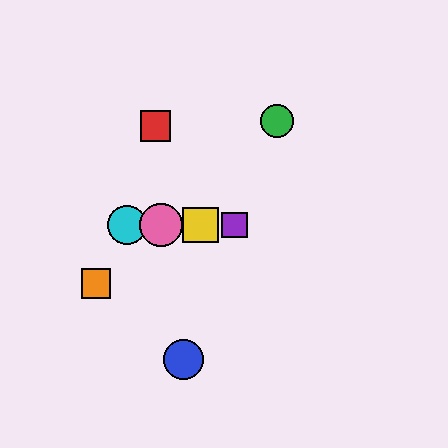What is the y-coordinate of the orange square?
The orange square is at y≈283.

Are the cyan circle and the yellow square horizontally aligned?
Yes, both are at y≈225.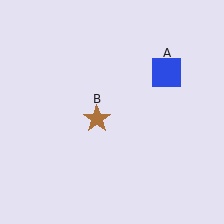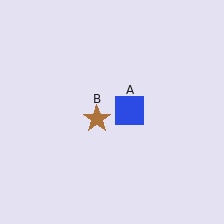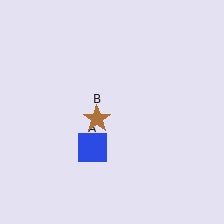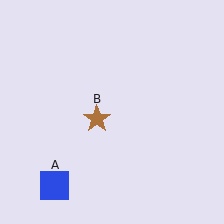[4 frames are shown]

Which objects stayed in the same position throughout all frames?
Brown star (object B) remained stationary.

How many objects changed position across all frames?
1 object changed position: blue square (object A).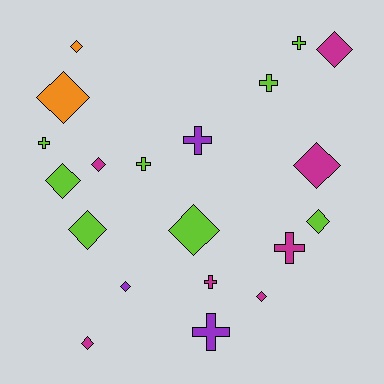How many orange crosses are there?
There are no orange crosses.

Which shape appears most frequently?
Diamond, with 12 objects.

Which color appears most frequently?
Lime, with 8 objects.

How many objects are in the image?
There are 20 objects.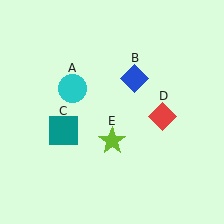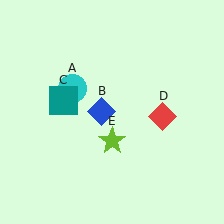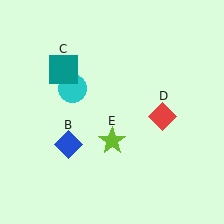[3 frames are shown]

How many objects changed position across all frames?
2 objects changed position: blue diamond (object B), teal square (object C).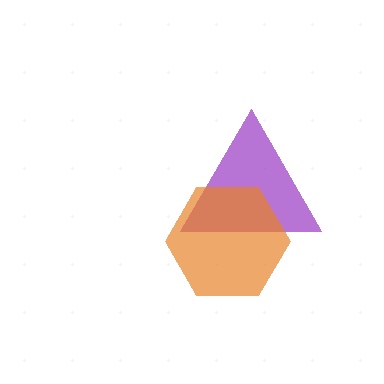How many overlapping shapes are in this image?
There are 2 overlapping shapes in the image.